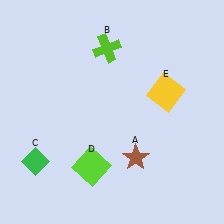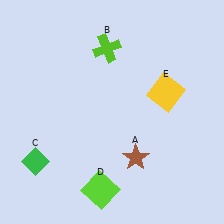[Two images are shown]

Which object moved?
The lime square (D) moved down.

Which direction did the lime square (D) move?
The lime square (D) moved down.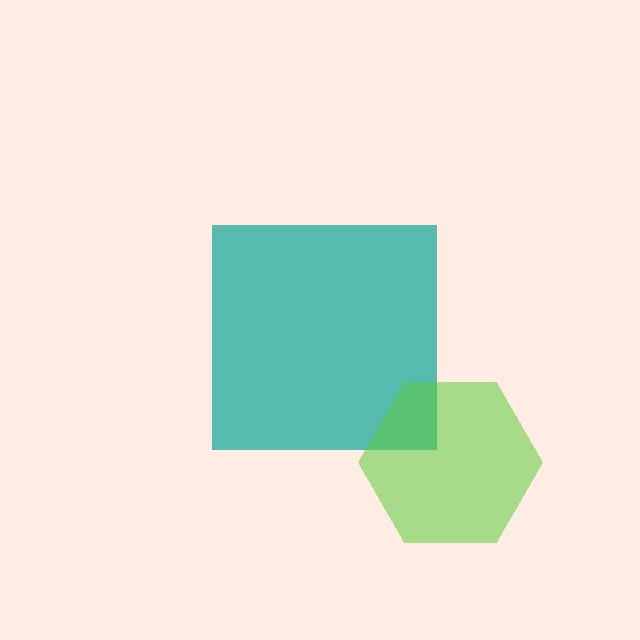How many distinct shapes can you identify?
There are 2 distinct shapes: a teal square, a lime hexagon.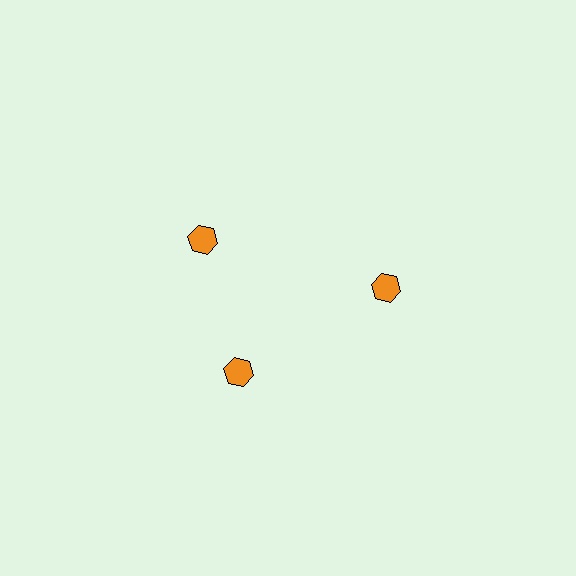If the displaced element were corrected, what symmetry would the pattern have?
It would have 3-fold rotational symmetry — the pattern would map onto itself every 120 degrees.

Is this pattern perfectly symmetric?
No. The 3 orange hexagons are arranged in a ring, but one element near the 11 o'clock position is rotated out of alignment along the ring, breaking the 3-fold rotational symmetry.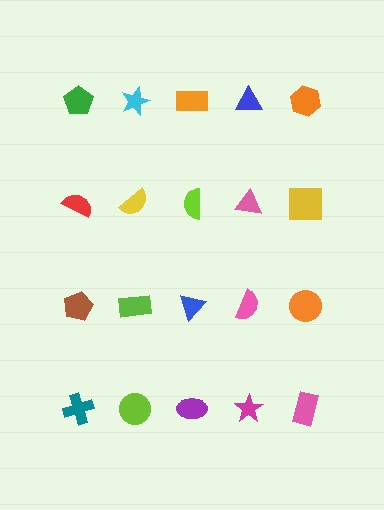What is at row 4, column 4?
A magenta star.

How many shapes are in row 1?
5 shapes.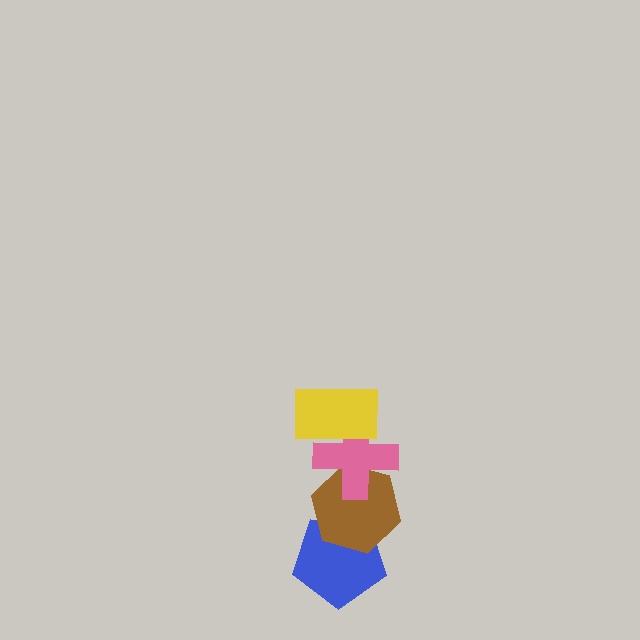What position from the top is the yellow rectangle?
The yellow rectangle is 1st from the top.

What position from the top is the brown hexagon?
The brown hexagon is 3rd from the top.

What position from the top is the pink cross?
The pink cross is 2nd from the top.